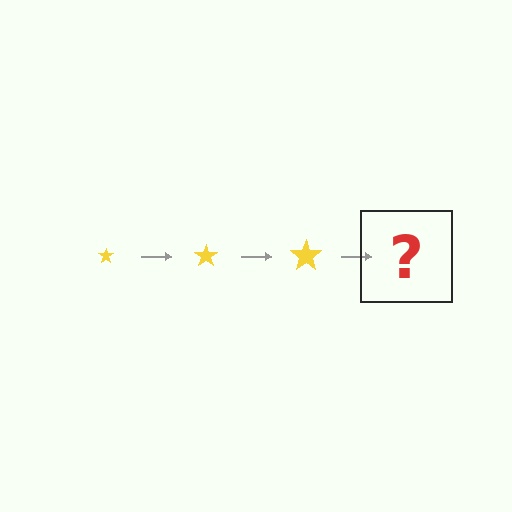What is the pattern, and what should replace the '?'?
The pattern is that the star gets progressively larger each step. The '?' should be a yellow star, larger than the previous one.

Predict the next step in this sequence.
The next step is a yellow star, larger than the previous one.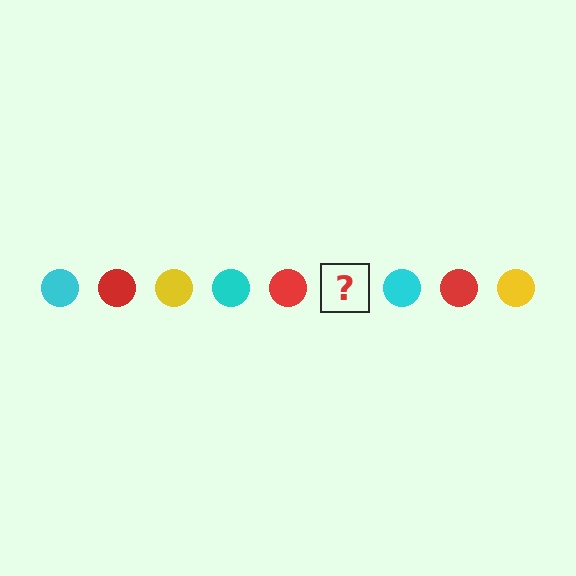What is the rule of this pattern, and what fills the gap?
The rule is that the pattern cycles through cyan, red, yellow circles. The gap should be filled with a yellow circle.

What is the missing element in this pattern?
The missing element is a yellow circle.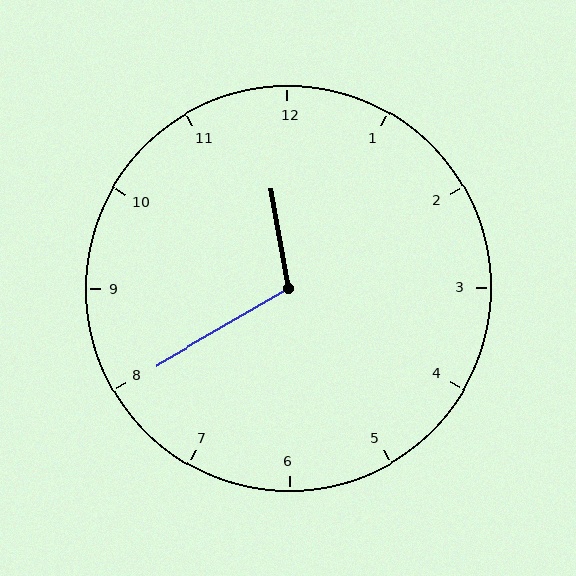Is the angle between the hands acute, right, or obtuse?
It is obtuse.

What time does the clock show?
11:40.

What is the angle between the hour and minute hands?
Approximately 110 degrees.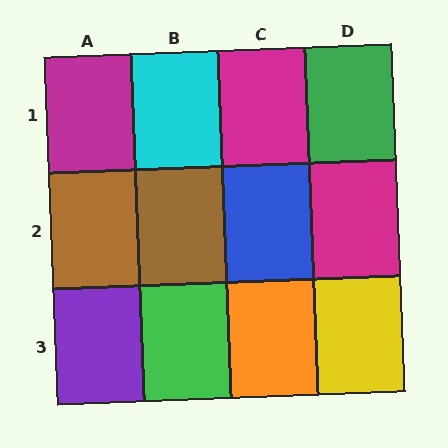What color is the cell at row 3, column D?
Yellow.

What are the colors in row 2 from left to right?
Brown, brown, blue, magenta.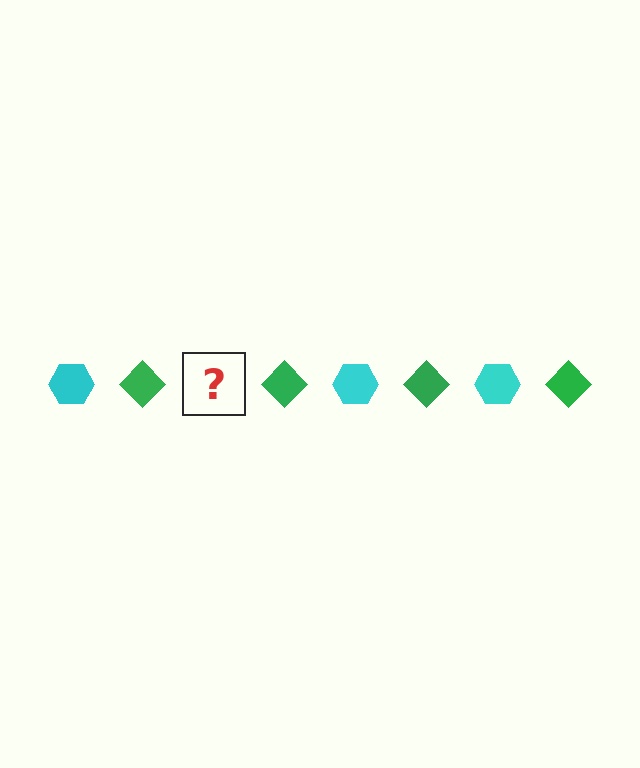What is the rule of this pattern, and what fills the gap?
The rule is that the pattern alternates between cyan hexagon and green diamond. The gap should be filled with a cyan hexagon.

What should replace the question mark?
The question mark should be replaced with a cyan hexagon.